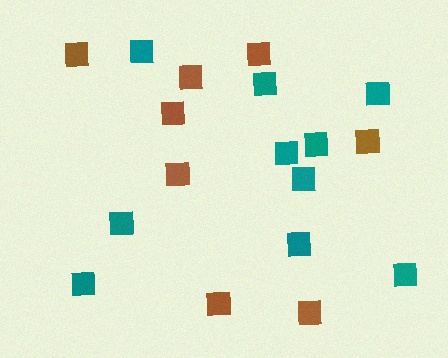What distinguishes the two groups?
There are 2 groups: one group of teal squares (10) and one group of brown squares (8).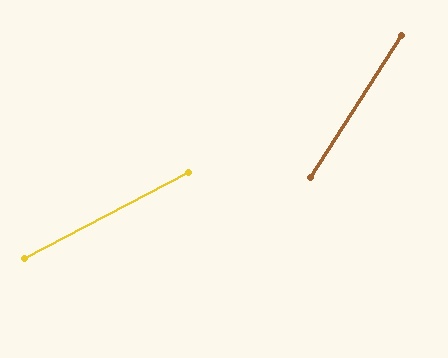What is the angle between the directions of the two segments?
Approximately 30 degrees.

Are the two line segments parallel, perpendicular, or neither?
Neither parallel nor perpendicular — they differ by about 30°.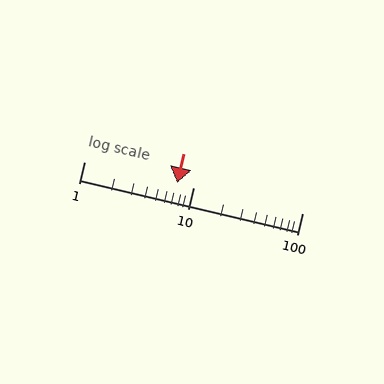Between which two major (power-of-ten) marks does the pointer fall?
The pointer is between 1 and 10.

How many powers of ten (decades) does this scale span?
The scale spans 2 decades, from 1 to 100.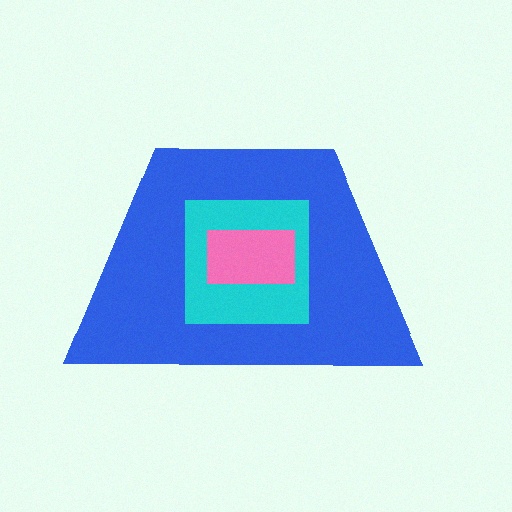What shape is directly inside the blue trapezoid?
The cyan square.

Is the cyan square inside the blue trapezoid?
Yes.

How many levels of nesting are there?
3.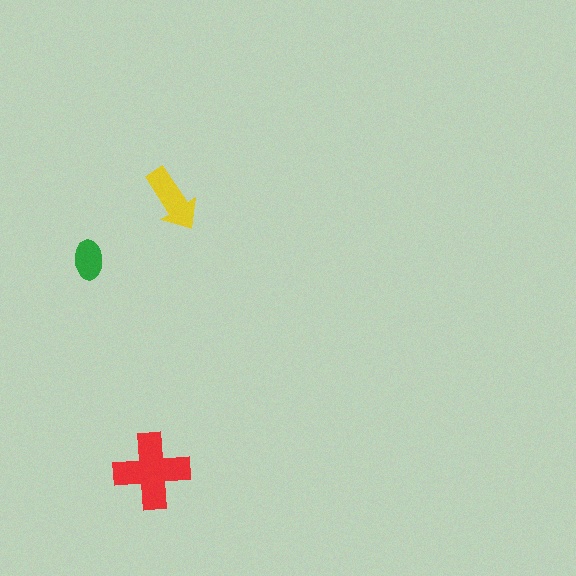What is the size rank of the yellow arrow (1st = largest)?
2nd.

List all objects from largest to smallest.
The red cross, the yellow arrow, the green ellipse.